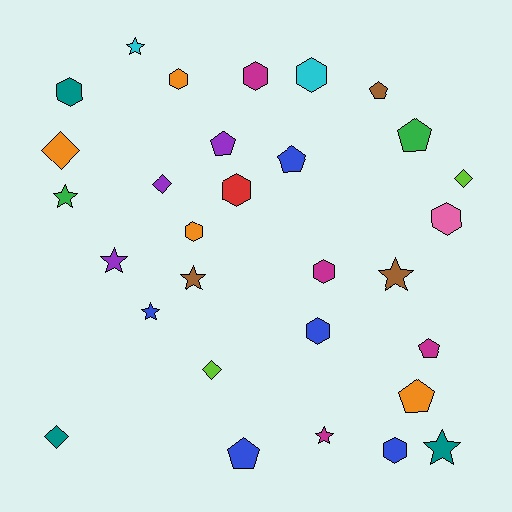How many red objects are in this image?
There is 1 red object.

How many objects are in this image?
There are 30 objects.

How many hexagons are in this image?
There are 10 hexagons.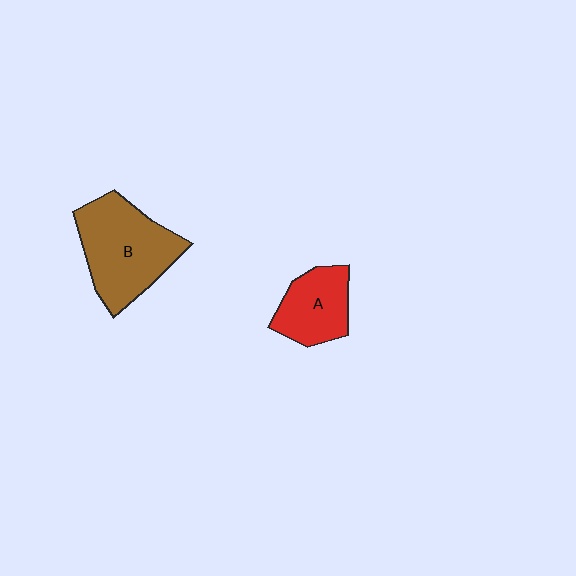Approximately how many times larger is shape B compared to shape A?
Approximately 1.7 times.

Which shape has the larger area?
Shape B (brown).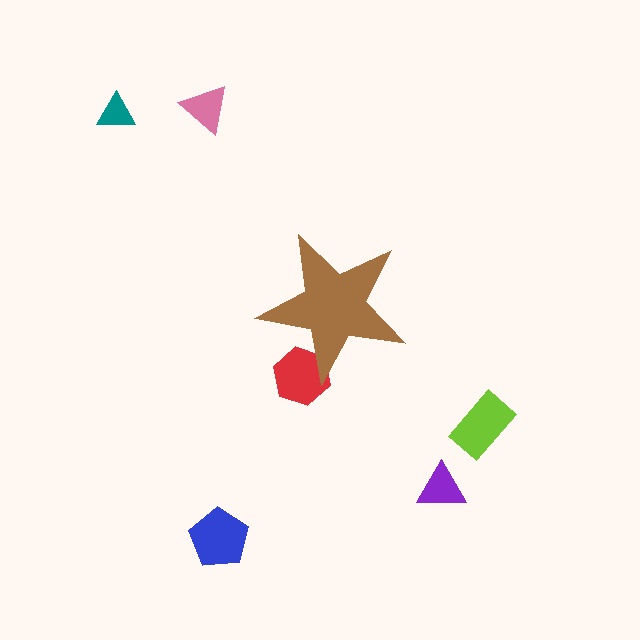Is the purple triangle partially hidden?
No, the purple triangle is fully visible.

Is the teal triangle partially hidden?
No, the teal triangle is fully visible.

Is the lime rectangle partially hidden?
No, the lime rectangle is fully visible.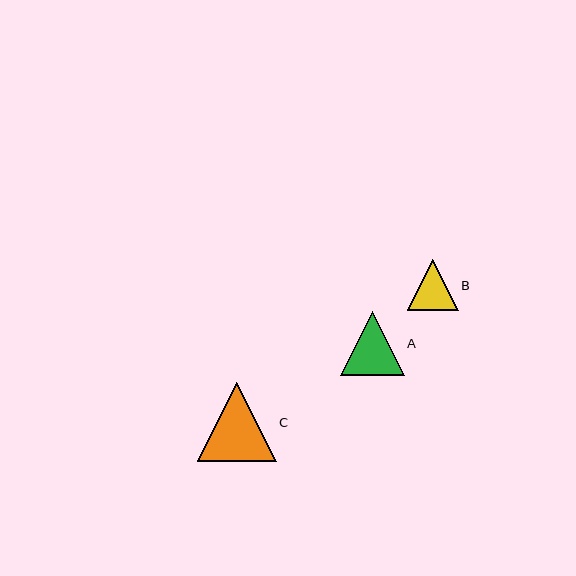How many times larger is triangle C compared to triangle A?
Triangle C is approximately 1.2 times the size of triangle A.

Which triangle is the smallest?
Triangle B is the smallest with a size of approximately 51 pixels.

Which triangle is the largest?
Triangle C is the largest with a size of approximately 79 pixels.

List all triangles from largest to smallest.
From largest to smallest: C, A, B.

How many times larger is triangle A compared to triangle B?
Triangle A is approximately 1.3 times the size of triangle B.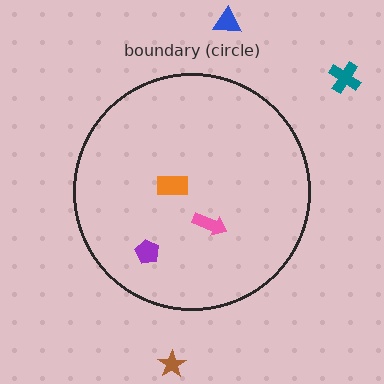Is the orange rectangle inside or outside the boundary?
Inside.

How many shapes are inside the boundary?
3 inside, 3 outside.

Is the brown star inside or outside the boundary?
Outside.